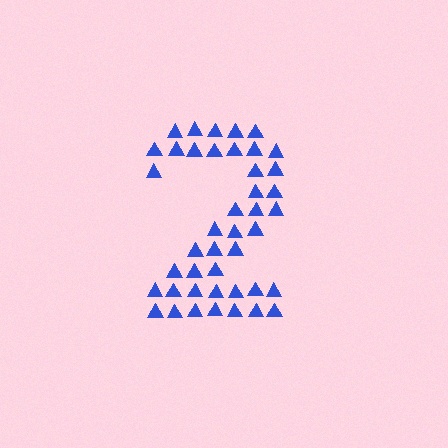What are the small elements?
The small elements are triangles.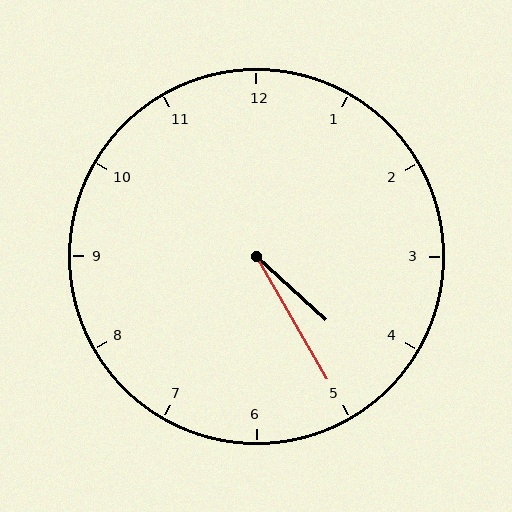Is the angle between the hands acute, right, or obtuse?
It is acute.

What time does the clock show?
4:25.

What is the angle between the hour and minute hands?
Approximately 18 degrees.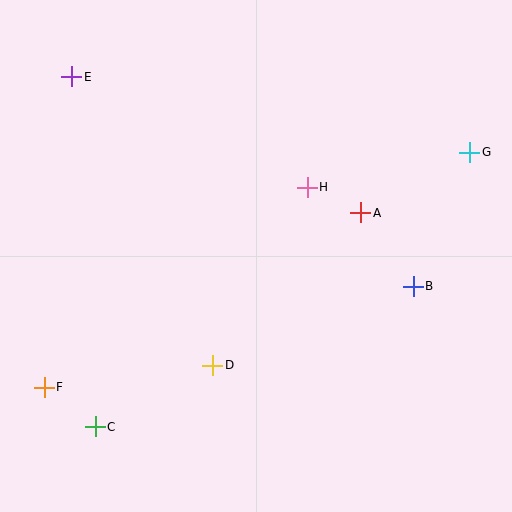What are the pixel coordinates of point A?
Point A is at (361, 213).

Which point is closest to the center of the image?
Point H at (307, 187) is closest to the center.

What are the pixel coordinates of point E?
Point E is at (72, 77).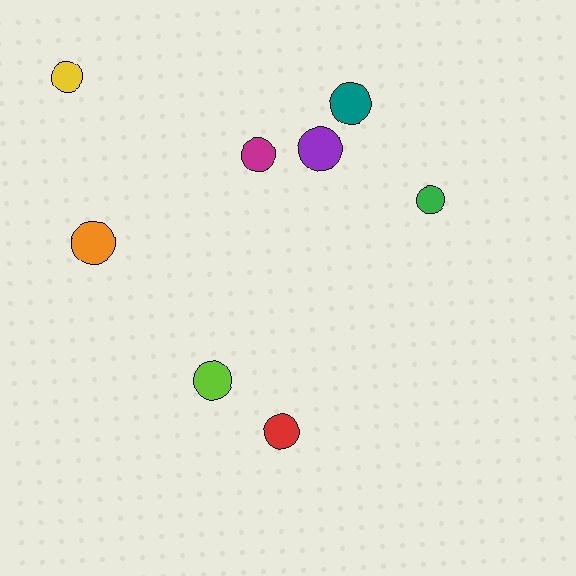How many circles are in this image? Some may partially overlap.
There are 8 circles.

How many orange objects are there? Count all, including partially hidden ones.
There is 1 orange object.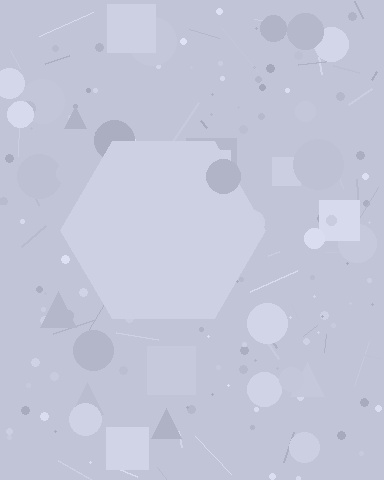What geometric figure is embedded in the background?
A hexagon is embedded in the background.